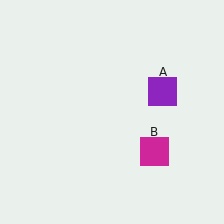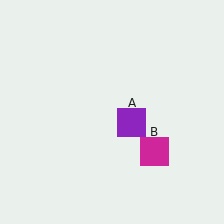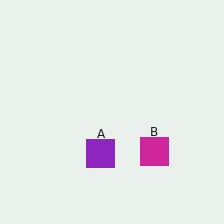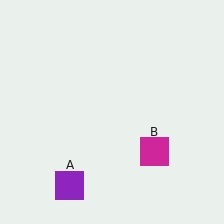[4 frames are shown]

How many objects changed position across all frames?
1 object changed position: purple square (object A).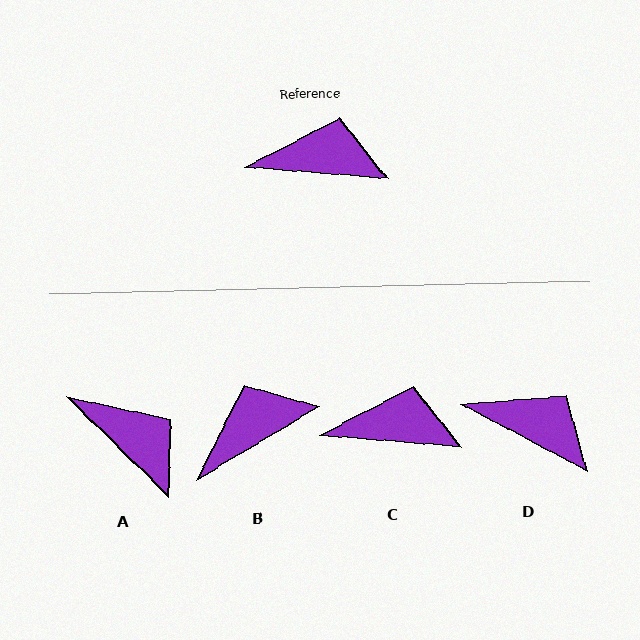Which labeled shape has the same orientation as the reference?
C.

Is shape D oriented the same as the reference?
No, it is off by about 23 degrees.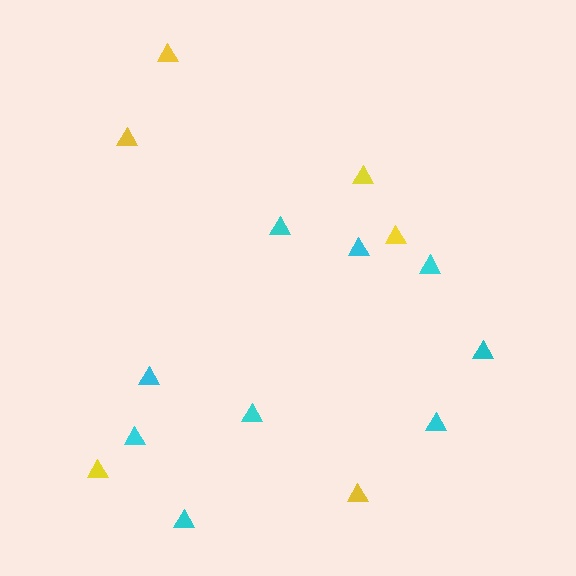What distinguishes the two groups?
There are 2 groups: one group of yellow triangles (6) and one group of cyan triangles (9).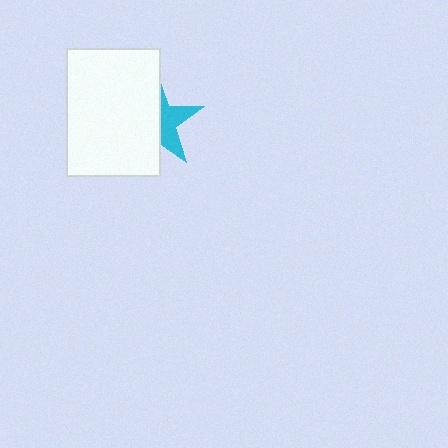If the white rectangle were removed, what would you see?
You would see the complete cyan star.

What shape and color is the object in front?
The object in front is a white rectangle.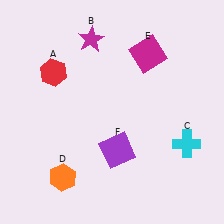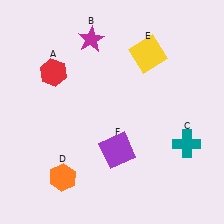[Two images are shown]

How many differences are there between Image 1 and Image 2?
There are 2 differences between the two images.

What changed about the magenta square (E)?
In Image 1, E is magenta. In Image 2, it changed to yellow.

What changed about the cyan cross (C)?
In Image 1, C is cyan. In Image 2, it changed to teal.